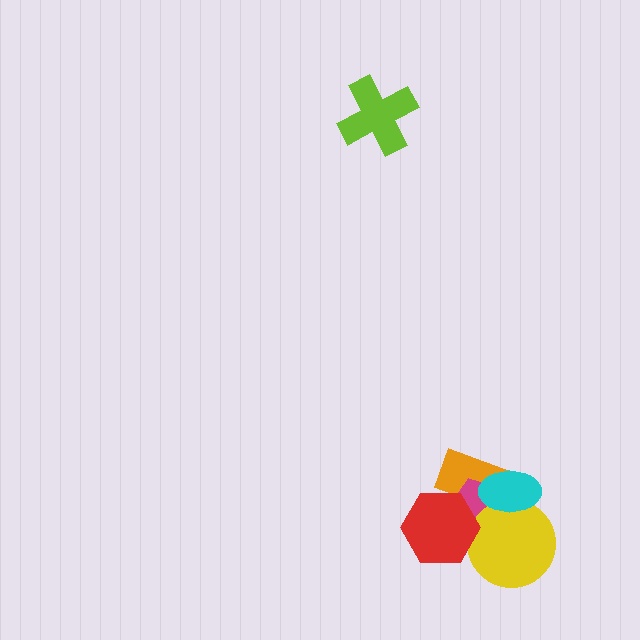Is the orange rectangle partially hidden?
Yes, it is partially covered by another shape.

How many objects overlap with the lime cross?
0 objects overlap with the lime cross.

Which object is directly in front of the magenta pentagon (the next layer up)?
The yellow circle is directly in front of the magenta pentagon.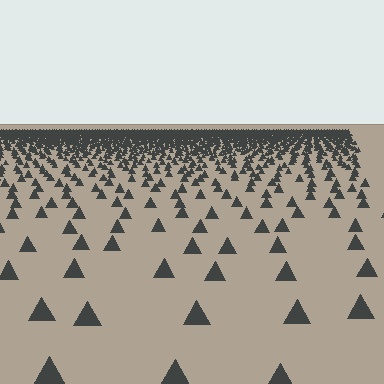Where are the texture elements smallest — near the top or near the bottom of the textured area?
Near the top.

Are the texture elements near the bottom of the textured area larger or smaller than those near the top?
Larger. Near the bottom, elements are closer to the viewer and appear at a bigger on-screen size.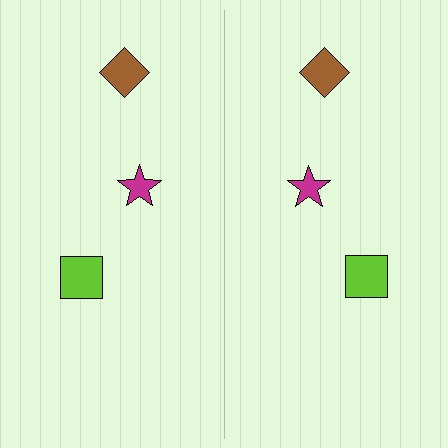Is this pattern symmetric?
Yes, this pattern has bilateral (reflection) symmetry.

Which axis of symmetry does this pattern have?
The pattern has a vertical axis of symmetry running through the center of the image.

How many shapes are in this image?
There are 6 shapes in this image.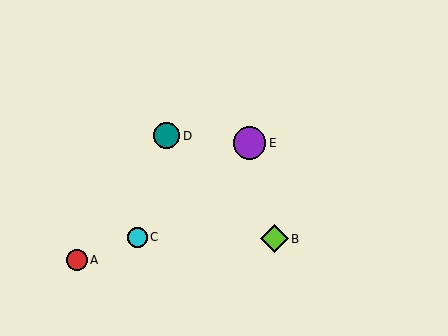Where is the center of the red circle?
The center of the red circle is at (77, 260).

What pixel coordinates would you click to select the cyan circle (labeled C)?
Click at (137, 237) to select the cyan circle C.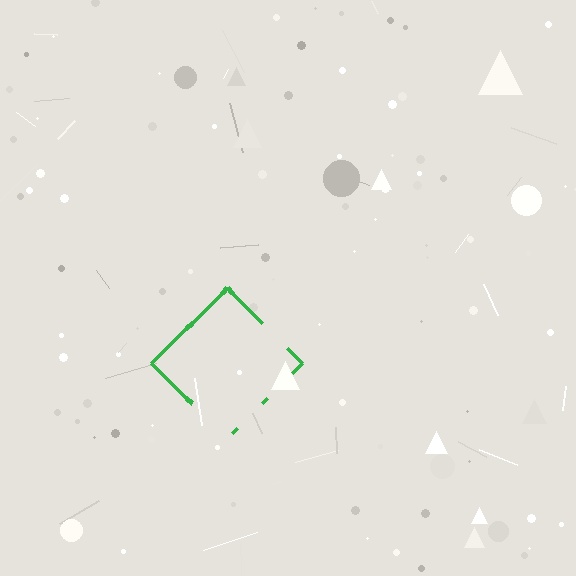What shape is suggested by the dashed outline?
The dashed outline suggests a diamond.